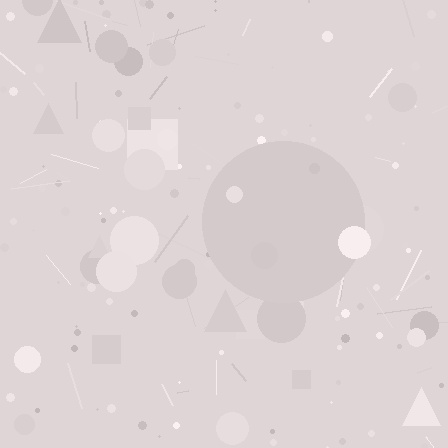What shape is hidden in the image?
A circle is hidden in the image.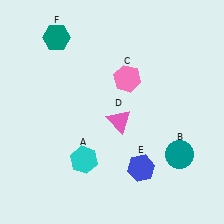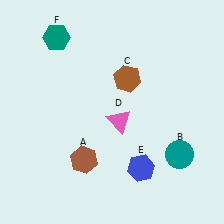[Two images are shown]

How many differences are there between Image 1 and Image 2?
There are 2 differences between the two images.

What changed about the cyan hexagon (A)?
In Image 1, A is cyan. In Image 2, it changed to brown.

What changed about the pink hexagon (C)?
In Image 1, C is pink. In Image 2, it changed to brown.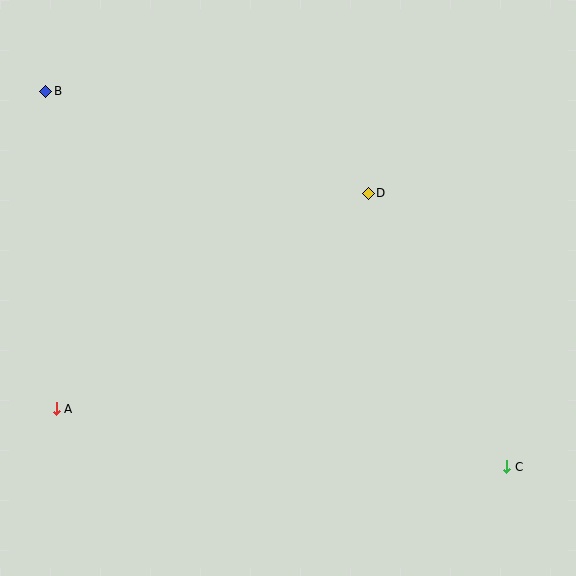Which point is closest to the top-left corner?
Point B is closest to the top-left corner.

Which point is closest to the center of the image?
Point D at (368, 193) is closest to the center.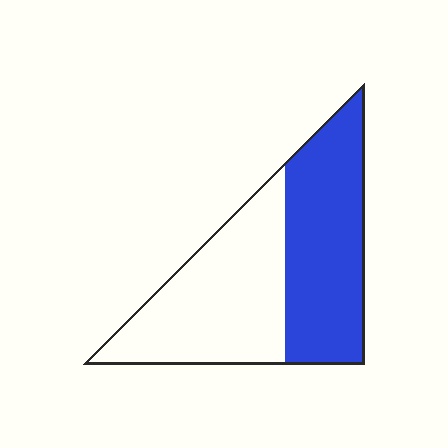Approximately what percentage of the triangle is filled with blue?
Approximately 50%.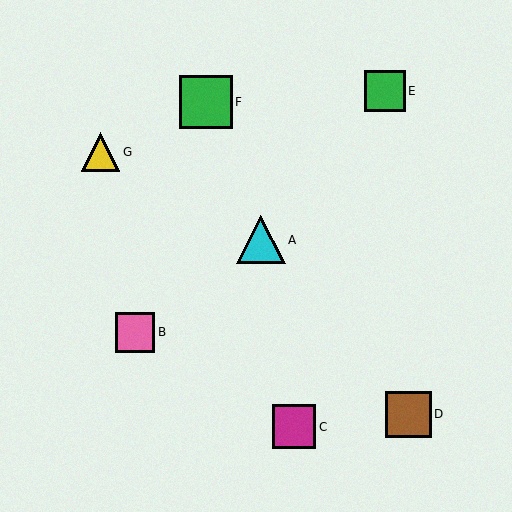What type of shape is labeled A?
Shape A is a cyan triangle.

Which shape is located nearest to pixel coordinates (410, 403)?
The brown square (labeled D) at (408, 414) is nearest to that location.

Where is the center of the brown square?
The center of the brown square is at (408, 414).